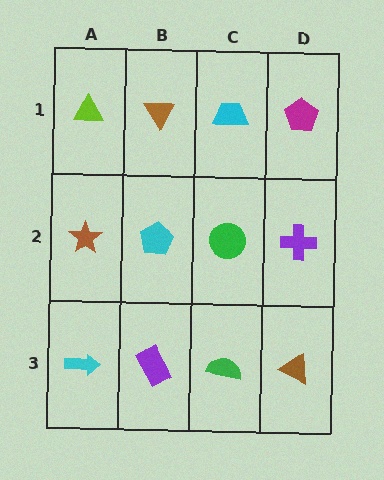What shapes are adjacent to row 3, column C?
A green circle (row 2, column C), a purple rectangle (row 3, column B), a brown triangle (row 3, column D).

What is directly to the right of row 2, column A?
A cyan pentagon.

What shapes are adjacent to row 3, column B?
A cyan pentagon (row 2, column B), a cyan arrow (row 3, column A), a green semicircle (row 3, column C).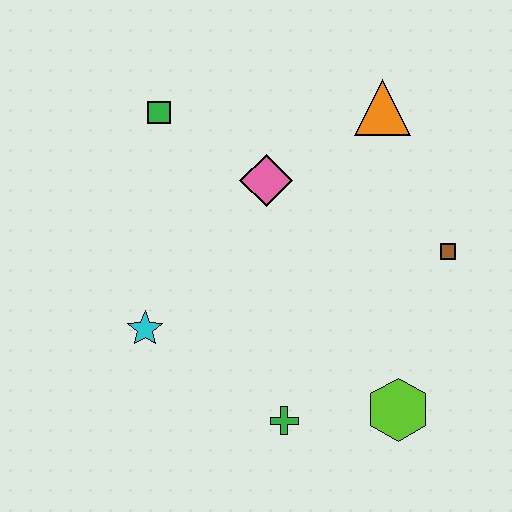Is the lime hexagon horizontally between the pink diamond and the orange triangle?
No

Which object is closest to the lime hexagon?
The green cross is closest to the lime hexagon.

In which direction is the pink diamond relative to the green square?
The pink diamond is to the right of the green square.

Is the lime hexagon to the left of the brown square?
Yes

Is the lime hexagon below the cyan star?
Yes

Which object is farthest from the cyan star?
The orange triangle is farthest from the cyan star.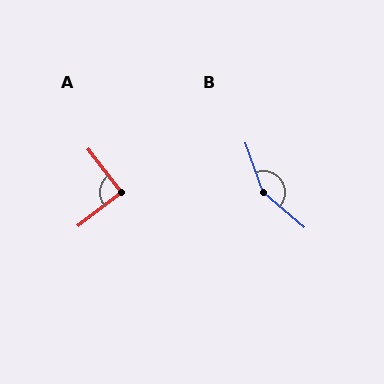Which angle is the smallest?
A, at approximately 89 degrees.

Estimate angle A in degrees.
Approximately 89 degrees.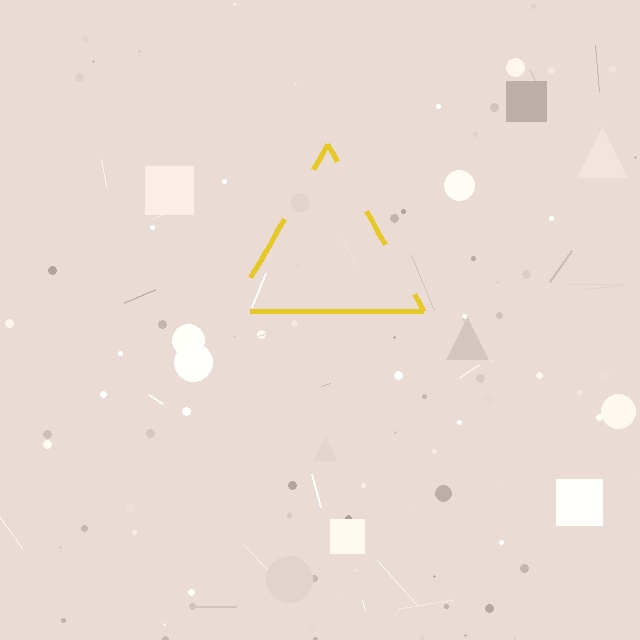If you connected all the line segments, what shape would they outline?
They would outline a triangle.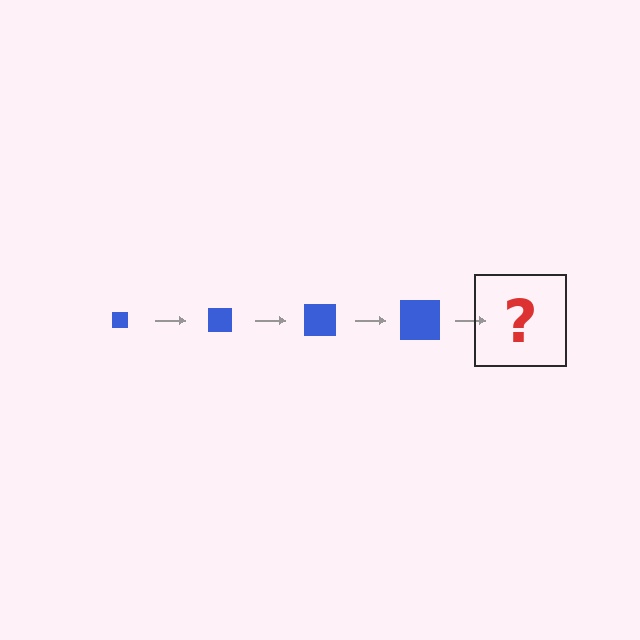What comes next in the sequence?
The next element should be a blue square, larger than the previous one.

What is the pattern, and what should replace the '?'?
The pattern is that the square gets progressively larger each step. The '?' should be a blue square, larger than the previous one.